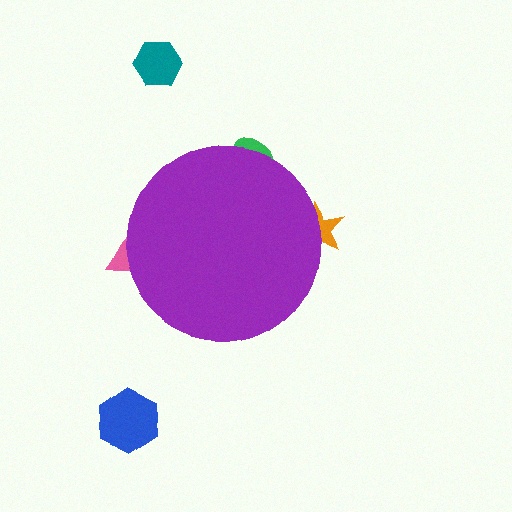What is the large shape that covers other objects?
A purple circle.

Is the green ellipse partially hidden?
Yes, the green ellipse is partially hidden behind the purple circle.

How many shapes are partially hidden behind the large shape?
3 shapes are partially hidden.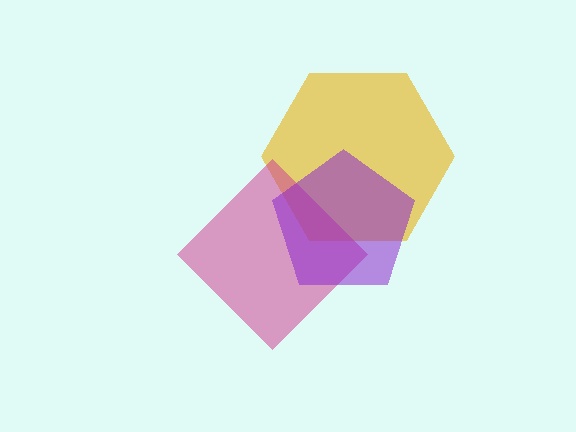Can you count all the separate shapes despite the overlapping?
Yes, there are 3 separate shapes.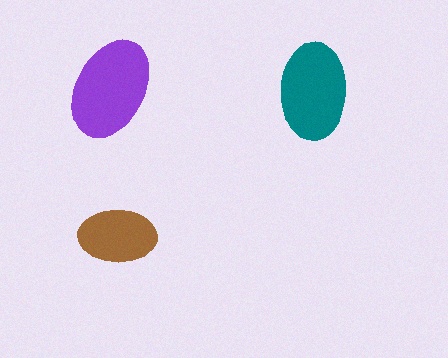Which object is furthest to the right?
The teal ellipse is rightmost.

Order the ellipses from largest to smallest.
the purple one, the teal one, the brown one.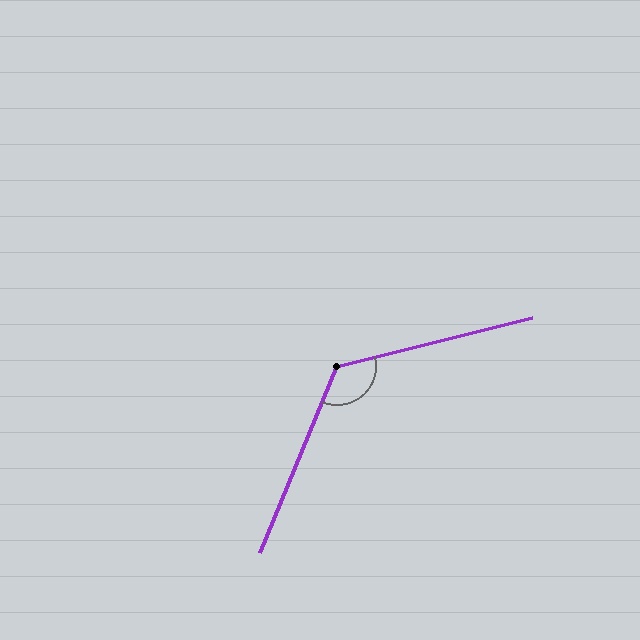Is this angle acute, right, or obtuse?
It is obtuse.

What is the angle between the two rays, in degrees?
Approximately 126 degrees.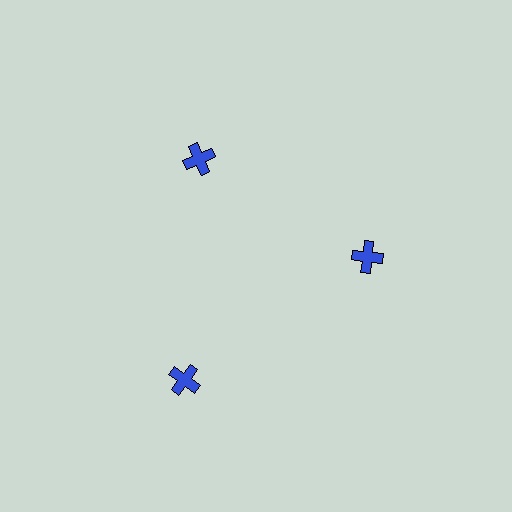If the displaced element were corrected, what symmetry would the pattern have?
It would have 3-fold rotational symmetry — the pattern would map onto itself every 120 degrees.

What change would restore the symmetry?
The symmetry would be restored by moving it inward, back onto the ring so that all 3 crosses sit at equal angles and equal distance from the center.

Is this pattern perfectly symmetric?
No. The 3 blue crosses are arranged in a ring, but one element near the 7 o'clock position is pushed outward from the center, breaking the 3-fold rotational symmetry.